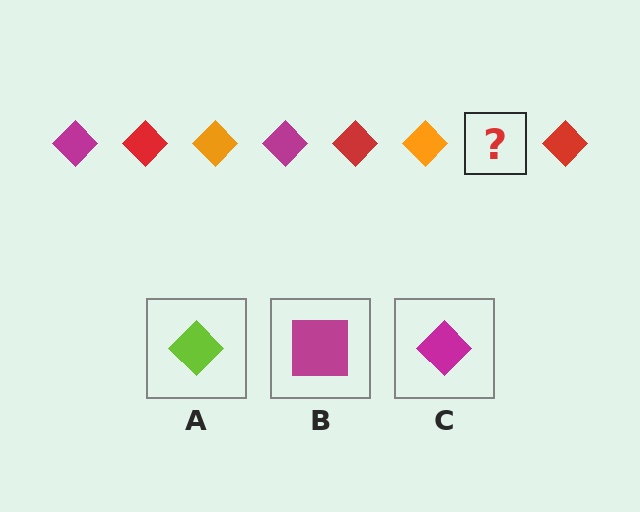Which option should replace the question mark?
Option C.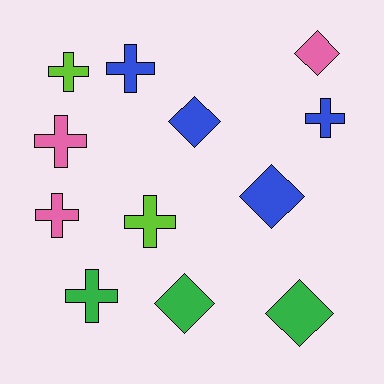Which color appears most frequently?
Blue, with 4 objects.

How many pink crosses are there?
There are 2 pink crosses.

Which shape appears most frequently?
Cross, with 7 objects.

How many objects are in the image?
There are 12 objects.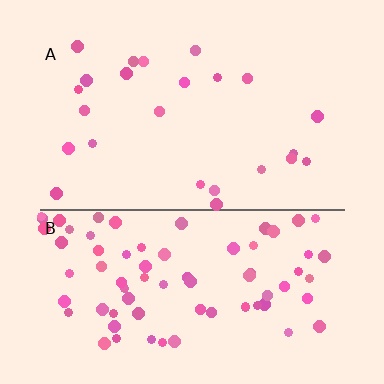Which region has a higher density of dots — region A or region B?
B (the bottom).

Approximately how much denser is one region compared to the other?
Approximately 3.2× — region B over region A.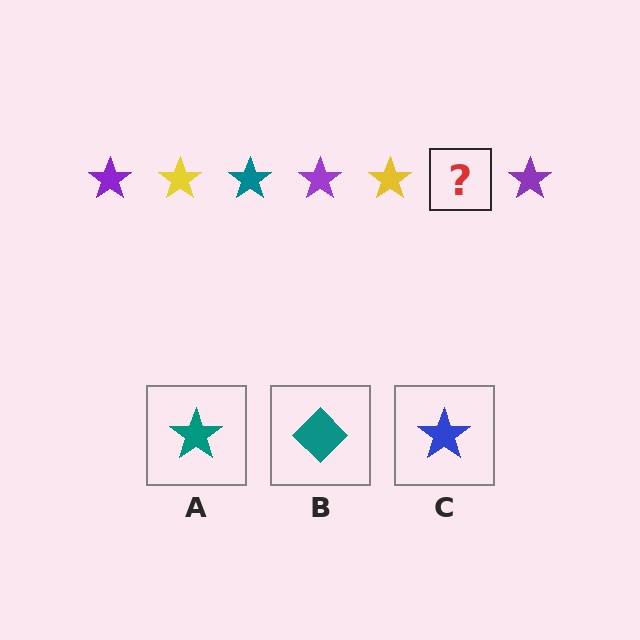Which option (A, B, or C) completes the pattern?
A.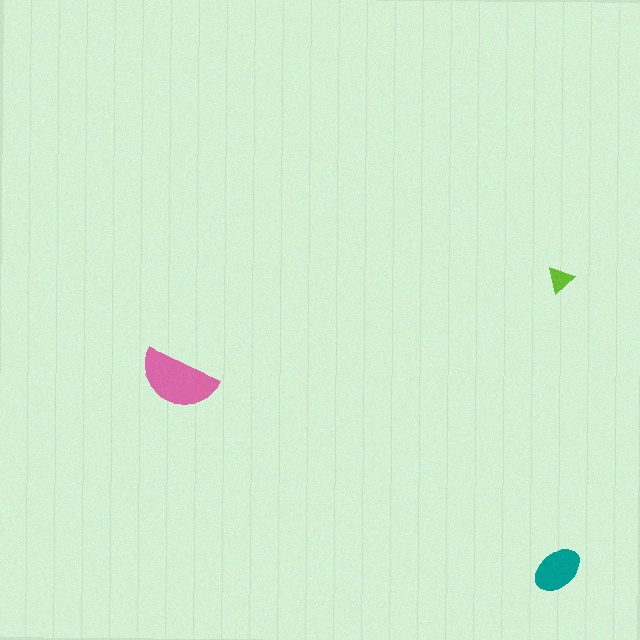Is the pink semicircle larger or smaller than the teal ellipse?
Larger.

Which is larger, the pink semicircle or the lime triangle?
The pink semicircle.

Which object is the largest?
The pink semicircle.